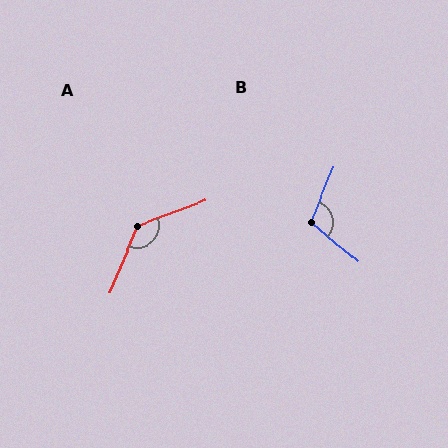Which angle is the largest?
A, at approximately 133 degrees.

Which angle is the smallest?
B, at approximately 109 degrees.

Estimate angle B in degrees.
Approximately 109 degrees.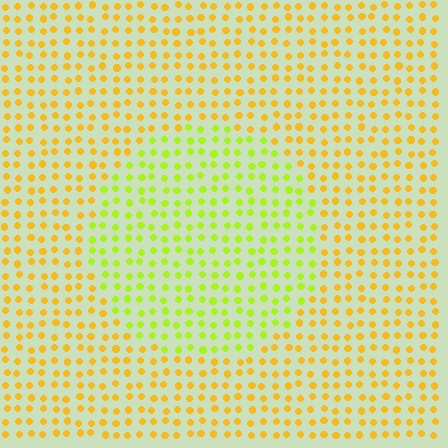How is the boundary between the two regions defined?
The boundary is defined purely by a slight shift in hue (about 39 degrees). Spacing, size, and orientation are identical on both sides.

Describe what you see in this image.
The image is filled with small yellow elements in a uniform arrangement. A circle-shaped region is visible where the elements are tinted to a slightly different hue, forming a subtle color boundary.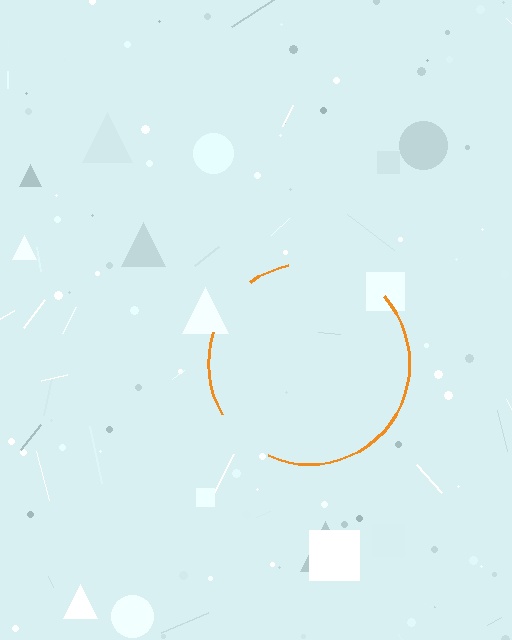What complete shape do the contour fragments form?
The contour fragments form a circle.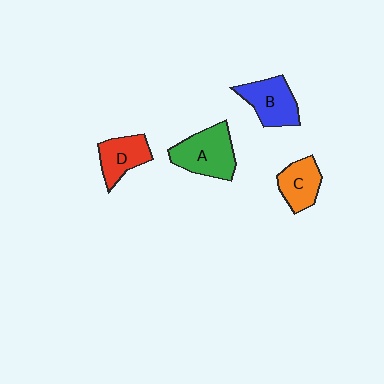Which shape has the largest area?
Shape A (green).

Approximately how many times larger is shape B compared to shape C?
Approximately 1.2 times.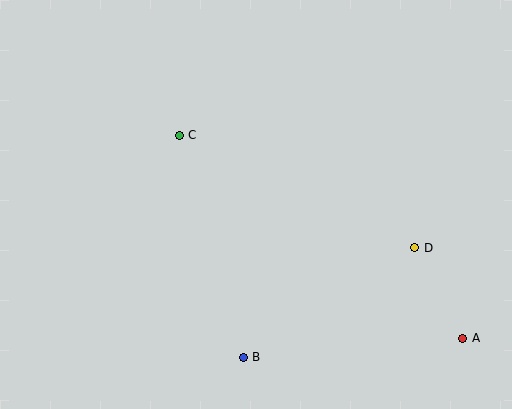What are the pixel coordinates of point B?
Point B is at (243, 357).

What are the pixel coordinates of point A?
Point A is at (463, 338).